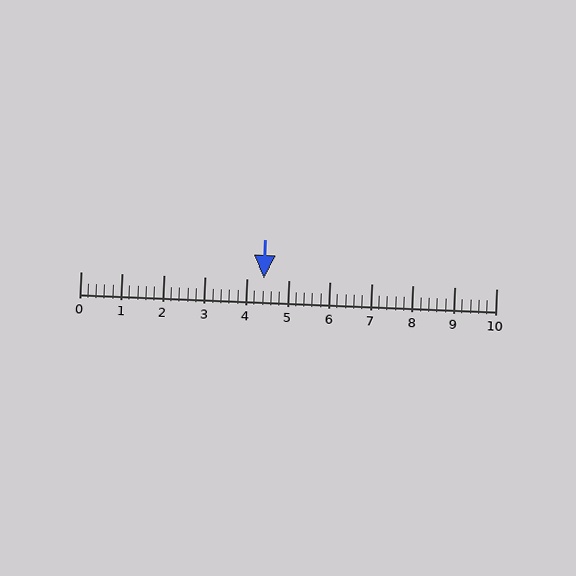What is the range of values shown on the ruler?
The ruler shows values from 0 to 10.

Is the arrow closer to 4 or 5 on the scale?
The arrow is closer to 4.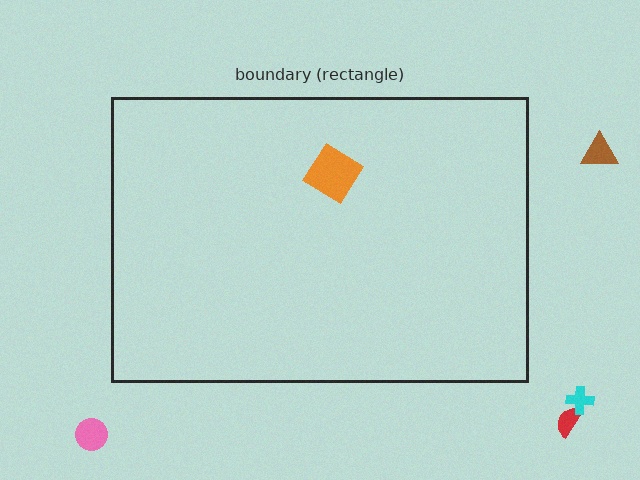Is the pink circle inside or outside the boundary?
Outside.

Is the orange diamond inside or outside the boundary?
Inside.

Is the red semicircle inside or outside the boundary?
Outside.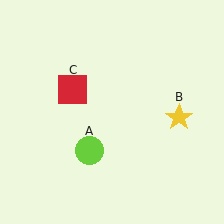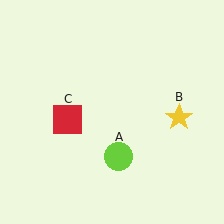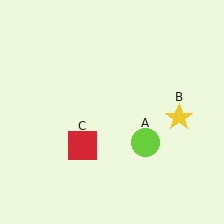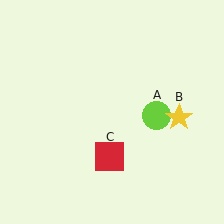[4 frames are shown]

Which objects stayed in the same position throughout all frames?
Yellow star (object B) remained stationary.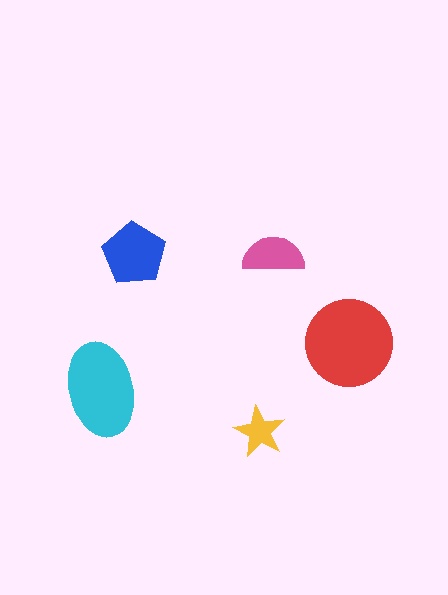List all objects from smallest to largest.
The yellow star, the pink semicircle, the blue pentagon, the cyan ellipse, the red circle.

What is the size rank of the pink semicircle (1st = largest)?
4th.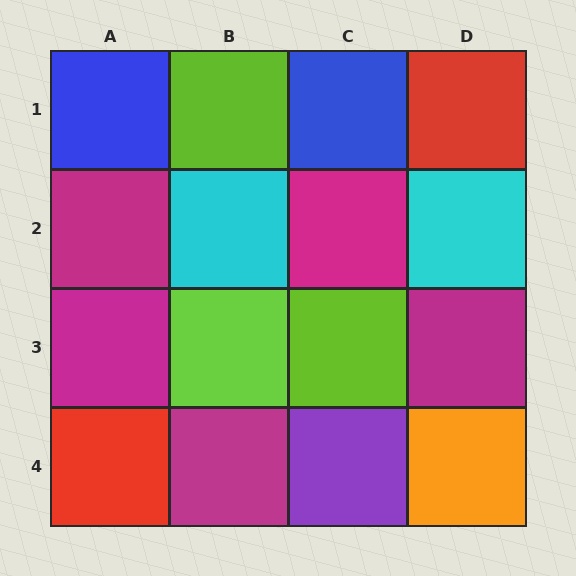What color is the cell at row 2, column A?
Magenta.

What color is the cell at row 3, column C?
Lime.